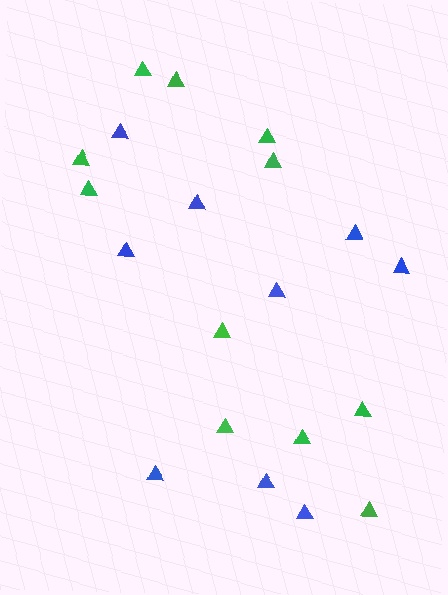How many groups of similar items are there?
There are 2 groups: one group of green triangles (11) and one group of blue triangles (9).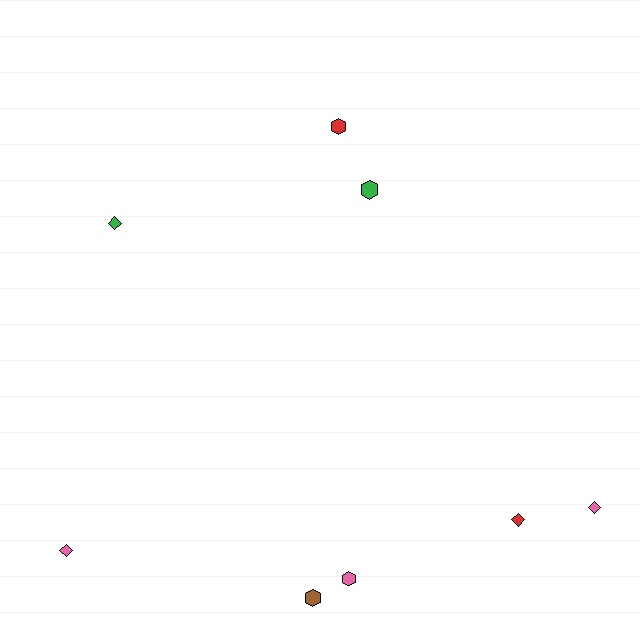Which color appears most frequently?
Pink, with 3 objects.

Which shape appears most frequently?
Diamond, with 4 objects.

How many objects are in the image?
There are 8 objects.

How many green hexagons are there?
There is 1 green hexagon.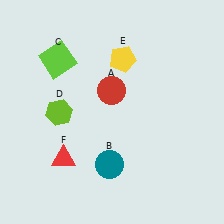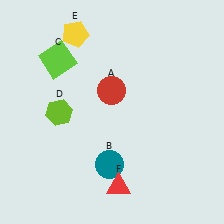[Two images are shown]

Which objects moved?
The objects that moved are: the yellow pentagon (E), the red triangle (F).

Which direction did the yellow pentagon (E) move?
The yellow pentagon (E) moved left.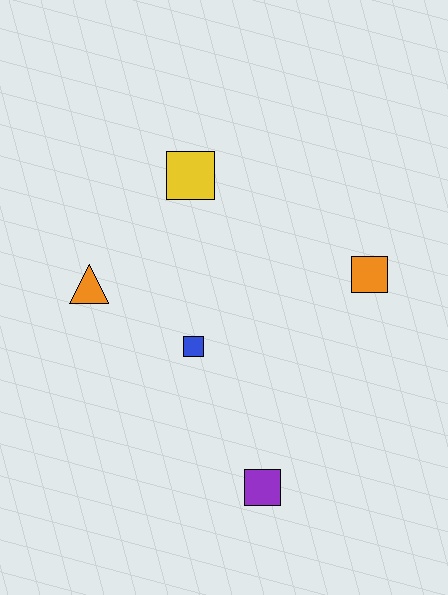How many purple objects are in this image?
There is 1 purple object.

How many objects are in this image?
There are 5 objects.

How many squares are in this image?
There are 4 squares.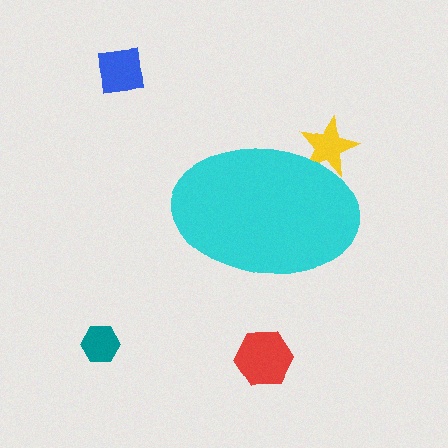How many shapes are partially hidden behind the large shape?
1 shape is partially hidden.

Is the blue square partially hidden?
No, the blue square is fully visible.